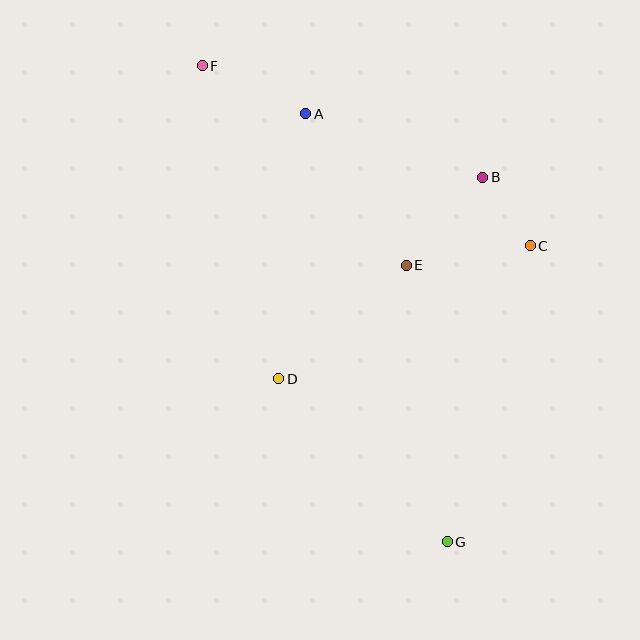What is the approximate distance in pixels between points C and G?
The distance between C and G is approximately 307 pixels.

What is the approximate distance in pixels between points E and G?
The distance between E and G is approximately 280 pixels.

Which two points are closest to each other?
Points B and C are closest to each other.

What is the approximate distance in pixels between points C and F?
The distance between C and F is approximately 374 pixels.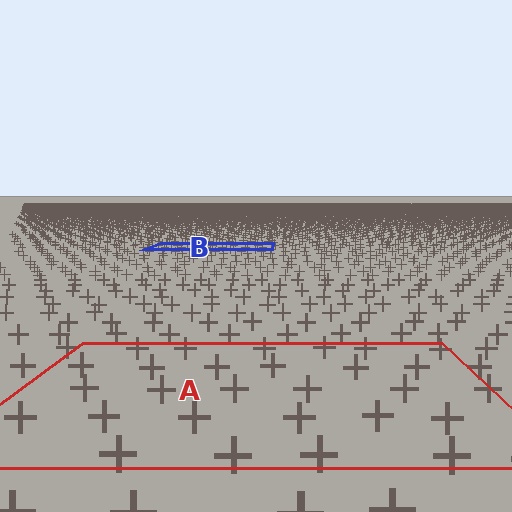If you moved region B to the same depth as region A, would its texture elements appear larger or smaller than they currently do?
They would appear larger. At a closer depth, the same texture elements are projected at a bigger on-screen size.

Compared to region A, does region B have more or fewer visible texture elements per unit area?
Region B has more texture elements per unit area — they are packed more densely because it is farther away.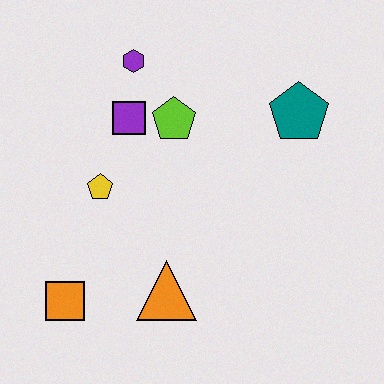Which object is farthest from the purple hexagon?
The orange square is farthest from the purple hexagon.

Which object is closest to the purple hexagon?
The purple square is closest to the purple hexagon.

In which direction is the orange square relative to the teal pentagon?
The orange square is to the left of the teal pentagon.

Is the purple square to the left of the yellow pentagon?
No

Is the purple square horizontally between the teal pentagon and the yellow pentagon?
Yes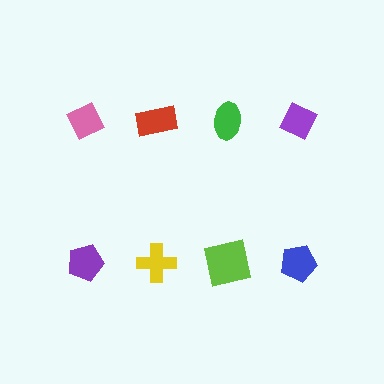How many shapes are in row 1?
4 shapes.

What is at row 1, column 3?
A green ellipse.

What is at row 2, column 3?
A lime square.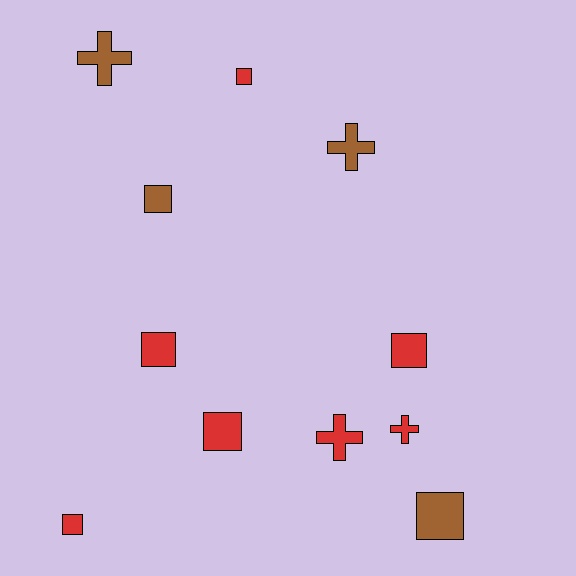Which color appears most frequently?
Red, with 7 objects.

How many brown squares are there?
There are 2 brown squares.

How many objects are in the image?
There are 11 objects.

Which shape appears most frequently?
Square, with 7 objects.